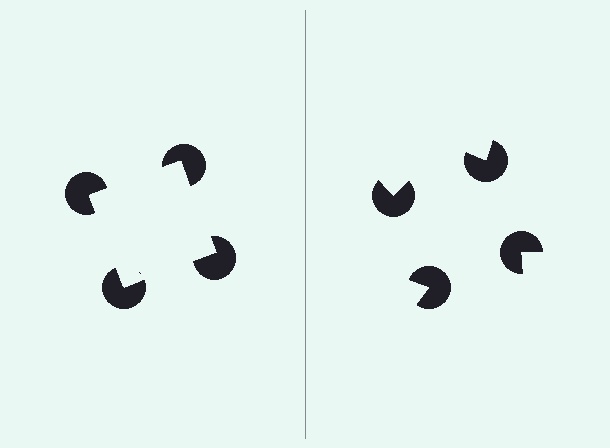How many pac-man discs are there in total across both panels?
8 — 4 on each side.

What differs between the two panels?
The pac-man discs are positioned identically on both sides; only the wedge orientations differ. On the left they align to a square; on the right they are misaligned.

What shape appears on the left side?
An illusory square.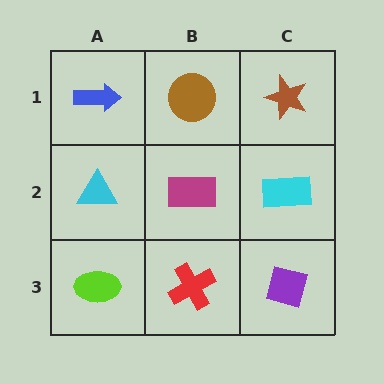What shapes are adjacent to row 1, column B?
A magenta rectangle (row 2, column B), a blue arrow (row 1, column A), a brown star (row 1, column C).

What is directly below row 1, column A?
A cyan triangle.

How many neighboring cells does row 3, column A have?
2.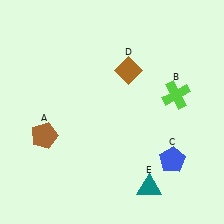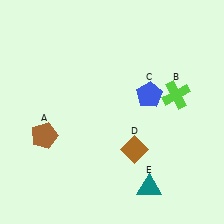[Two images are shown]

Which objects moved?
The objects that moved are: the blue pentagon (C), the brown diamond (D).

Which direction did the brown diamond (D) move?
The brown diamond (D) moved down.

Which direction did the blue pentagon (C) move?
The blue pentagon (C) moved up.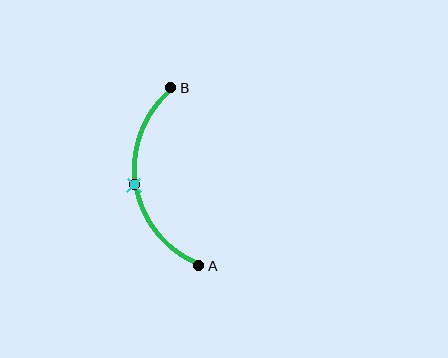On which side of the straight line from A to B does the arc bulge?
The arc bulges to the left of the straight line connecting A and B.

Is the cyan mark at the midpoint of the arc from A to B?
Yes. The cyan mark lies on the arc at equal arc-length from both A and B — it is the arc midpoint.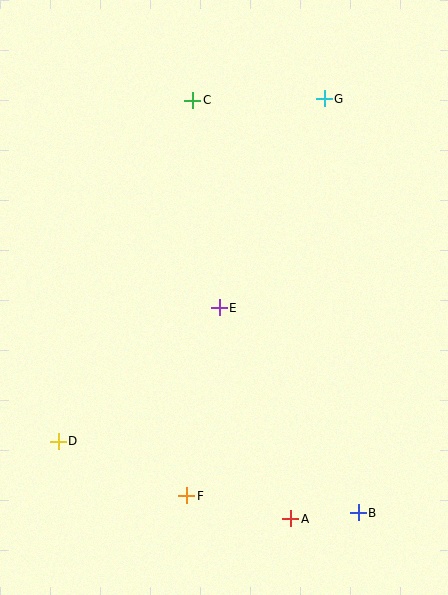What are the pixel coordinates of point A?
Point A is at (291, 519).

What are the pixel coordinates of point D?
Point D is at (58, 441).